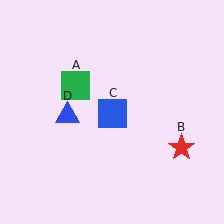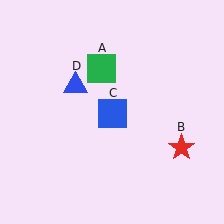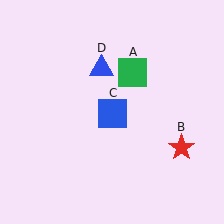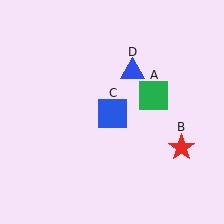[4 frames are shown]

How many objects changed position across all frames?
2 objects changed position: green square (object A), blue triangle (object D).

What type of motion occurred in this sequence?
The green square (object A), blue triangle (object D) rotated clockwise around the center of the scene.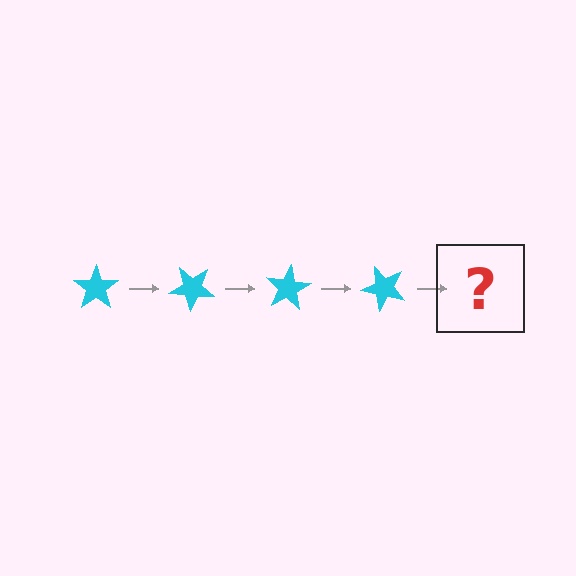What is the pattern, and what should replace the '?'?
The pattern is that the star rotates 40 degrees each step. The '?' should be a cyan star rotated 160 degrees.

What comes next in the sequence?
The next element should be a cyan star rotated 160 degrees.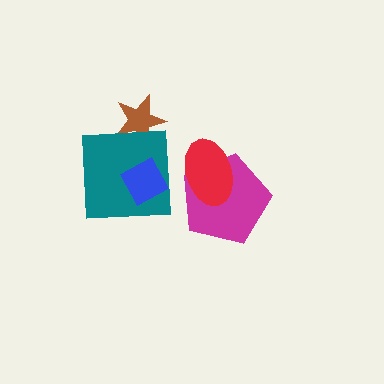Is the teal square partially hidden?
Yes, it is partially covered by another shape.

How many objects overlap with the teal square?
2 objects overlap with the teal square.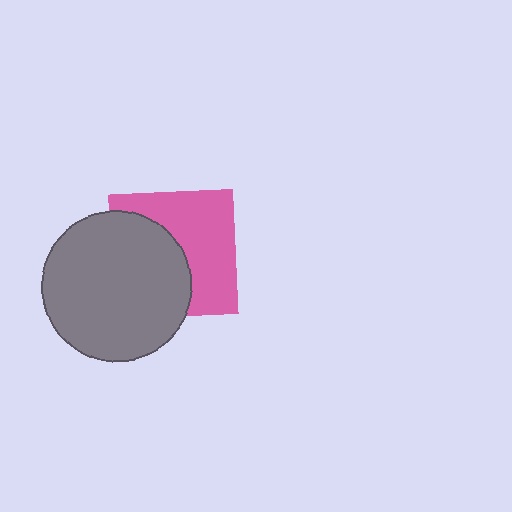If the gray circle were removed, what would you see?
You would see the complete pink square.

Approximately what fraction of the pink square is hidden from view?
Roughly 47% of the pink square is hidden behind the gray circle.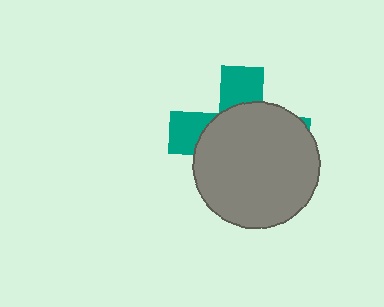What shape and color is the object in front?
The object in front is a gray circle.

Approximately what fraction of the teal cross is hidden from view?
Roughly 69% of the teal cross is hidden behind the gray circle.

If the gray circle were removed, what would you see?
You would see the complete teal cross.